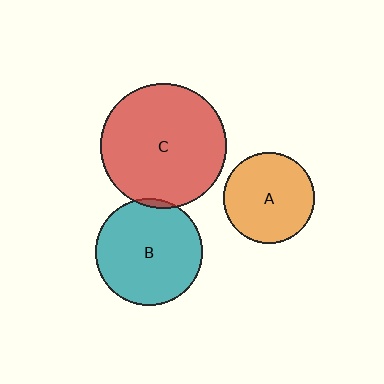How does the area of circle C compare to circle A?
Approximately 1.9 times.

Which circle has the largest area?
Circle C (red).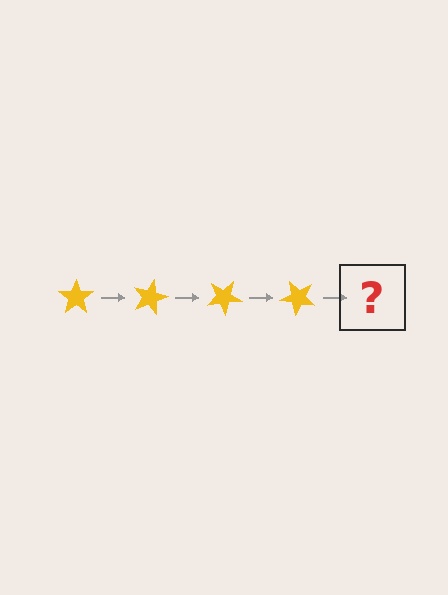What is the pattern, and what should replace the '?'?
The pattern is that the star rotates 15 degrees each step. The '?' should be a yellow star rotated 60 degrees.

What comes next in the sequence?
The next element should be a yellow star rotated 60 degrees.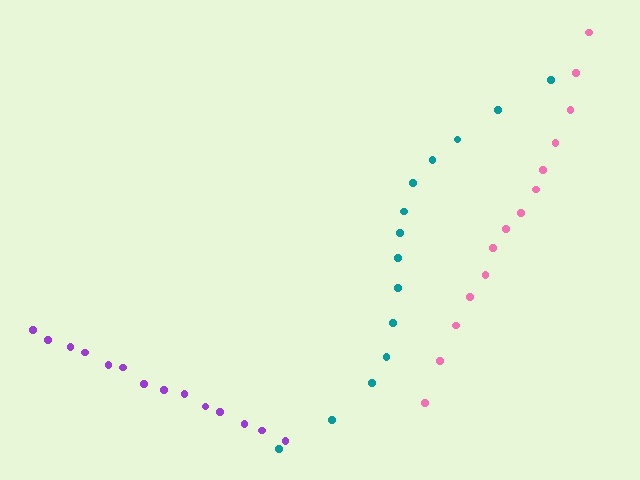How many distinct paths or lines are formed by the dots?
There are 3 distinct paths.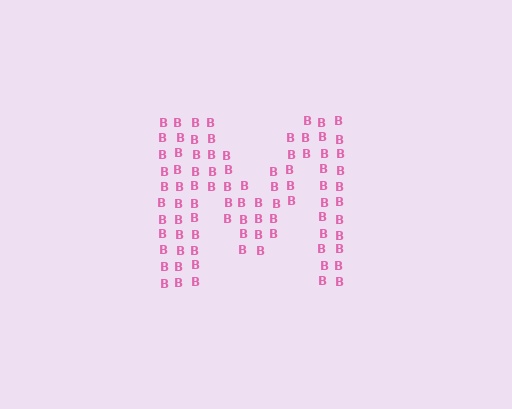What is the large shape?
The large shape is the letter M.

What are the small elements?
The small elements are letter B's.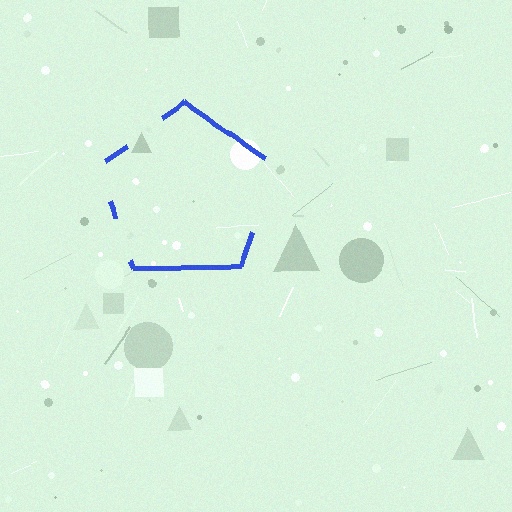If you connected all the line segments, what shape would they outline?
They would outline a pentagon.